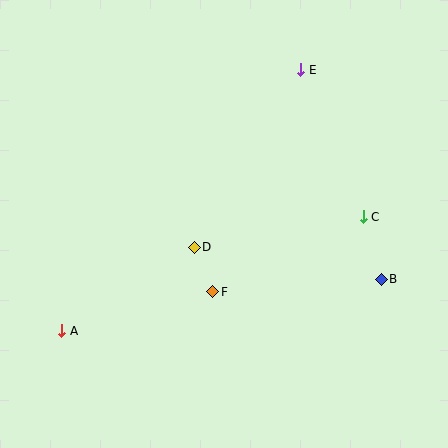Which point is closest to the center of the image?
Point D at (194, 247) is closest to the center.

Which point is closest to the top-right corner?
Point E is closest to the top-right corner.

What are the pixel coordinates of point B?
Point B is at (381, 279).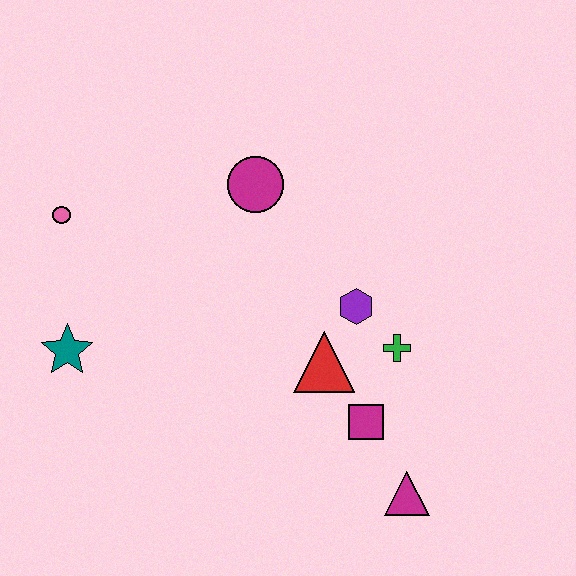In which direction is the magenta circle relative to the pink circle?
The magenta circle is to the right of the pink circle.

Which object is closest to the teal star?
The pink circle is closest to the teal star.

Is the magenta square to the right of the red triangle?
Yes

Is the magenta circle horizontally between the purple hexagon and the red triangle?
No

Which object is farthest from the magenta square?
The pink circle is farthest from the magenta square.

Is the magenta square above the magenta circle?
No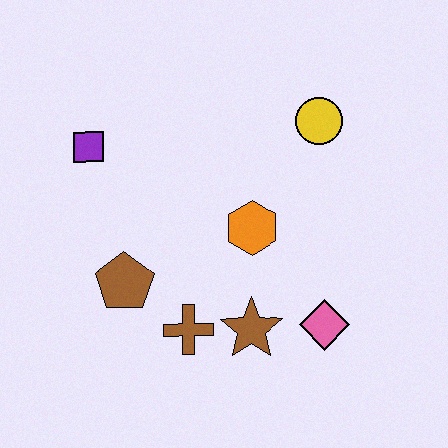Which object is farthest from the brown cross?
The yellow circle is farthest from the brown cross.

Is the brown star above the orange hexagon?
No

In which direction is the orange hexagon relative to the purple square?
The orange hexagon is to the right of the purple square.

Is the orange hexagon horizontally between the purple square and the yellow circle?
Yes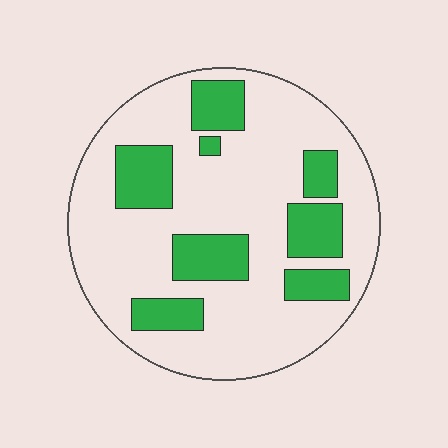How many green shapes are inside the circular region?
8.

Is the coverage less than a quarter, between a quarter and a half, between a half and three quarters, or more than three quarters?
Between a quarter and a half.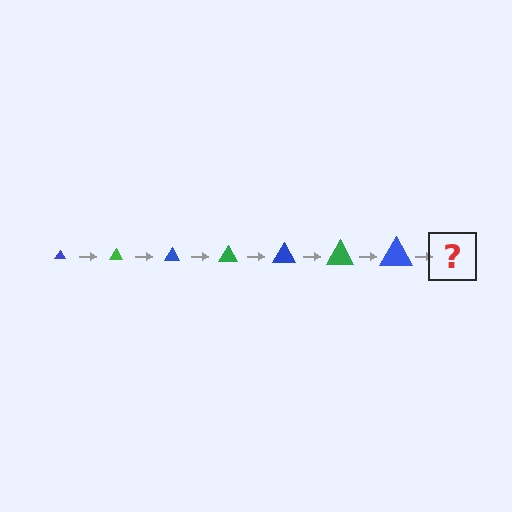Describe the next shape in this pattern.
It should be a green triangle, larger than the previous one.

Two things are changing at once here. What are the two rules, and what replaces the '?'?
The two rules are that the triangle grows larger each step and the color cycles through blue and green. The '?' should be a green triangle, larger than the previous one.